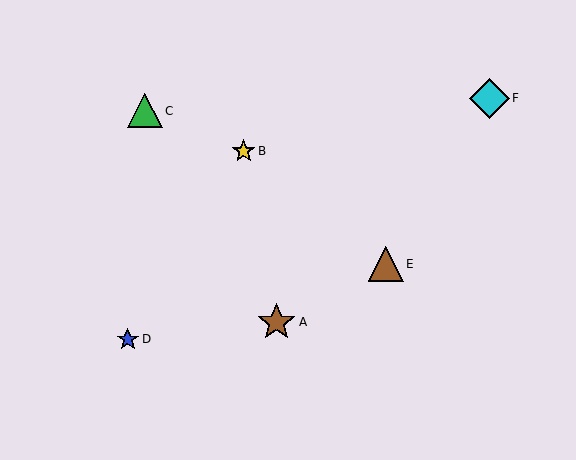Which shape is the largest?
The cyan diamond (labeled F) is the largest.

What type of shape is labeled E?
Shape E is a brown triangle.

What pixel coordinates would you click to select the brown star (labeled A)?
Click at (277, 322) to select the brown star A.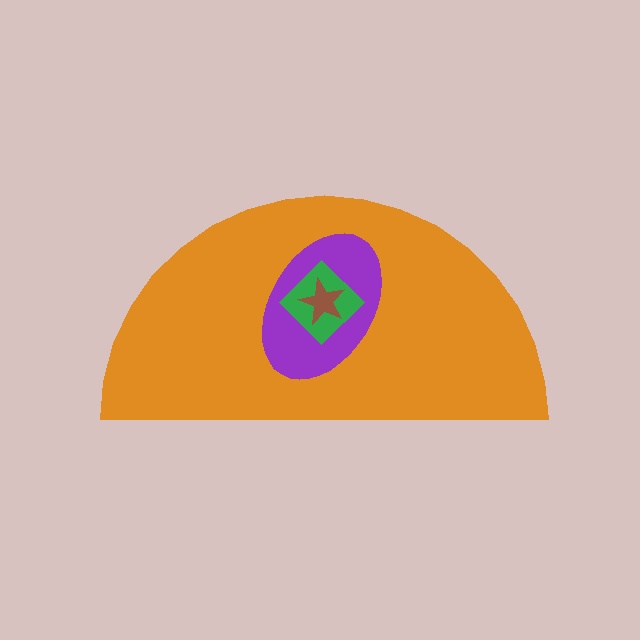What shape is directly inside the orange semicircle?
The purple ellipse.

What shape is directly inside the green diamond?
The brown star.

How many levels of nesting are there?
4.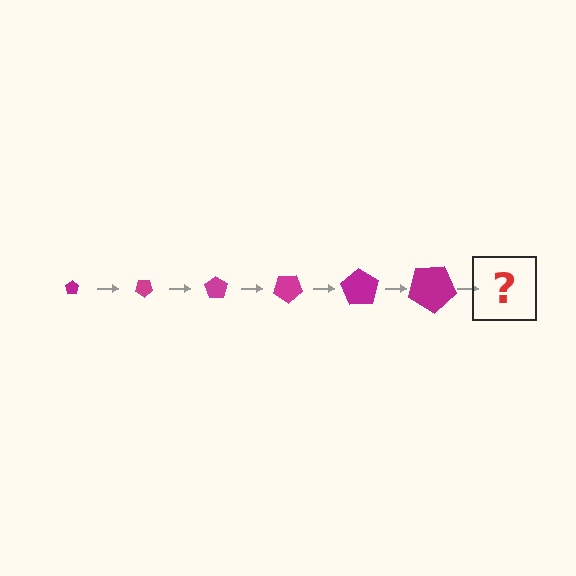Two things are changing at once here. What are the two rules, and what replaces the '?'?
The two rules are that the pentagon grows larger each step and it rotates 35 degrees each step. The '?' should be a pentagon, larger than the previous one and rotated 210 degrees from the start.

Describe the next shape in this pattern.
It should be a pentagon, larger than the previous one and rotated 210 degrees from the start.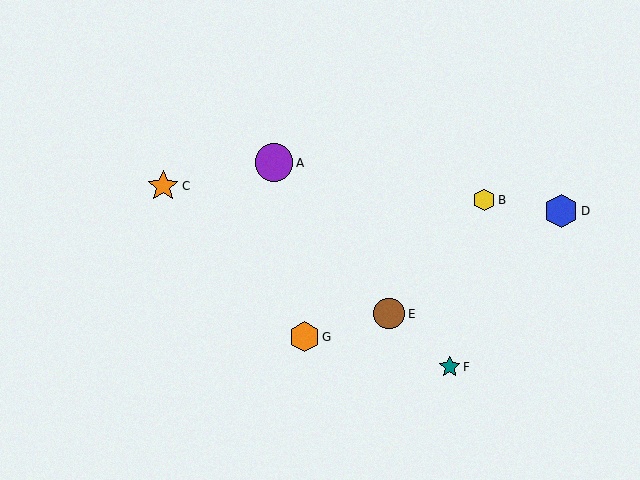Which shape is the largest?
The purple circle (labeled A) is the largest.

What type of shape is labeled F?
Shape F is a teal star.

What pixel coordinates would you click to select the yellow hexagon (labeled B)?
Click at (484, 200) to select the yellow hexagon B.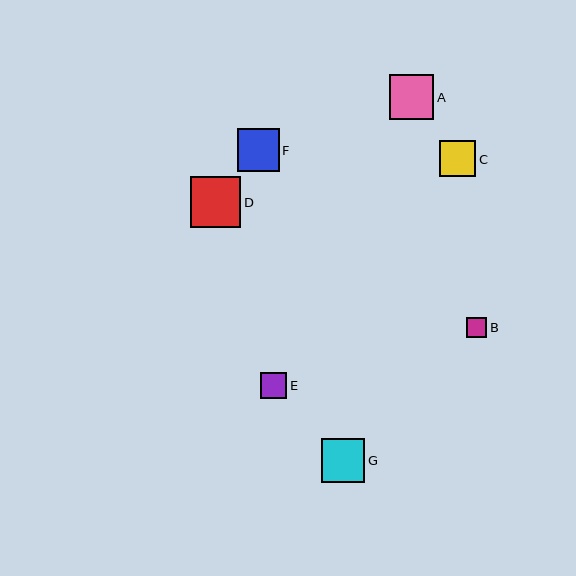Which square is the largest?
Square D is the largest with a size of approximately 50 pixels.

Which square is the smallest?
Square B is the smallest with a size of approximately 20 pixels.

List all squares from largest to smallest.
From largest to smallest: D, A, G, F, C, E, B.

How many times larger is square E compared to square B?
Square E is approximately 1.3 times the size of square B.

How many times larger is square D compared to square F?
Square D is approximately 1.2 times the size of square F.